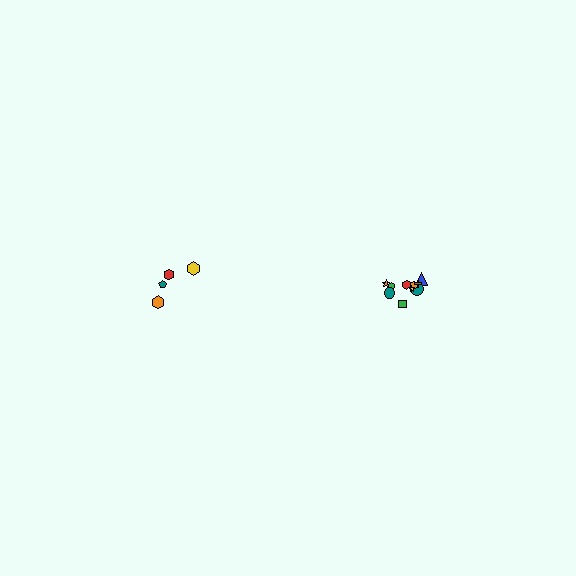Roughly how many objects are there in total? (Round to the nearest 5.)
Roughly 15 objects in total.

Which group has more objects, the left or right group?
The right group.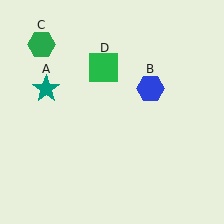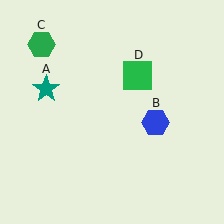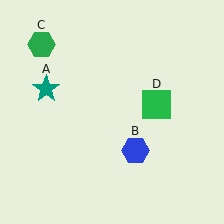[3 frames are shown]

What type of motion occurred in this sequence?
The blue hexagon (object B), green square (object D) rotated clockwise around the center of the scene.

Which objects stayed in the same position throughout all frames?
Teal star (object A) and green hexagon (object C) remained stationary.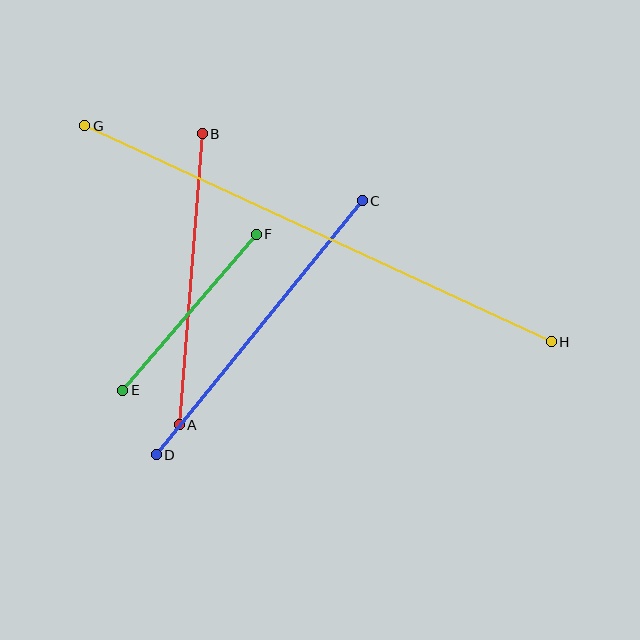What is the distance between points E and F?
The distance is approximately 205 pixels.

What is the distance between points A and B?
The distance is approximately 292 pixels.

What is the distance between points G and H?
The distance is approximately 514 pixels.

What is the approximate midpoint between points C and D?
The midpoint is at approximately (259, 328) pixels.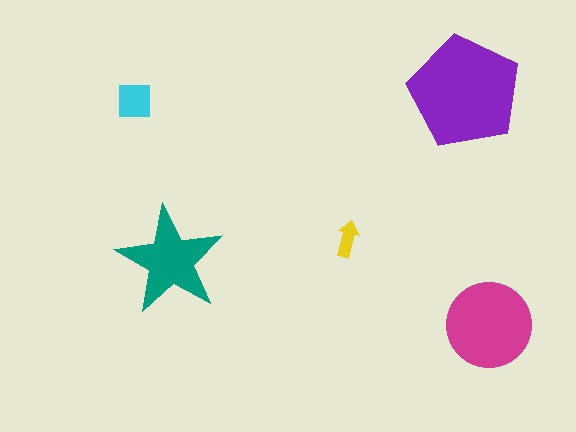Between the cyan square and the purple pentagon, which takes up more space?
The purple pentagon.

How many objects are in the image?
There are 5 objects in the image.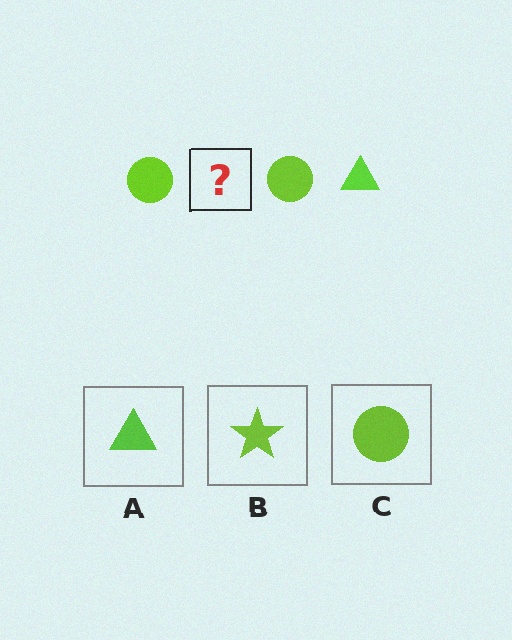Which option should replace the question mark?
Option A.